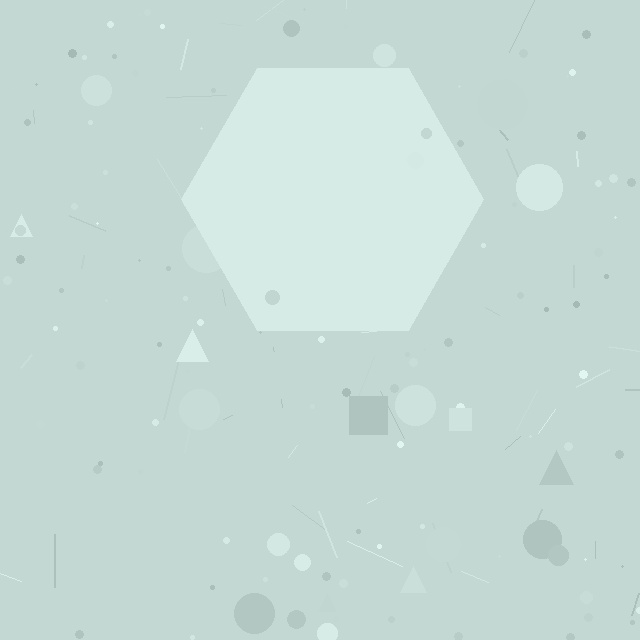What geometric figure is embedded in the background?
A hexagon is embedded in the background.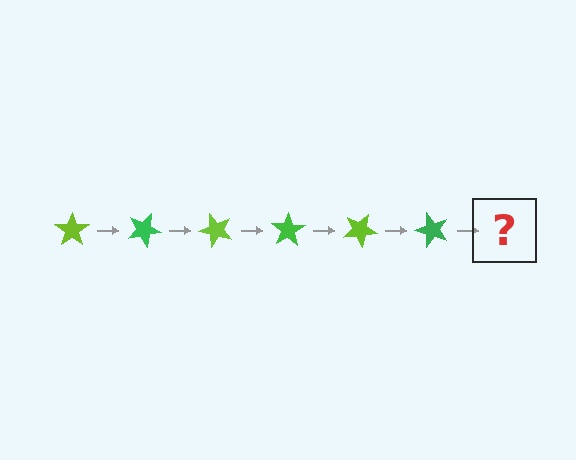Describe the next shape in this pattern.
It should be a lime star, rotated 150 degrees from the start.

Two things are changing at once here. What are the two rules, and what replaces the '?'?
The two rules are that it rotates 25 degrees each step and the color cycles through lime and green. The '?' should be a lime star, rotated 150 degrees from the start.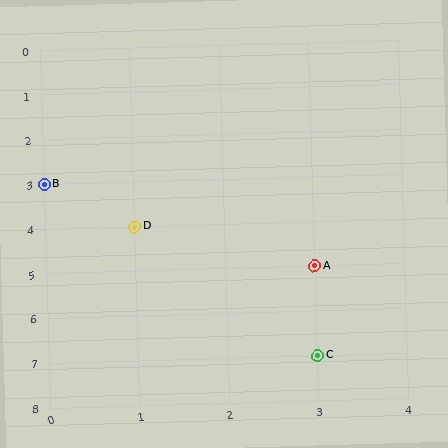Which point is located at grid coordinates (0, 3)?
Point B is at (0, 3).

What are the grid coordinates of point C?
Point C is at grid coordinates (3, 7).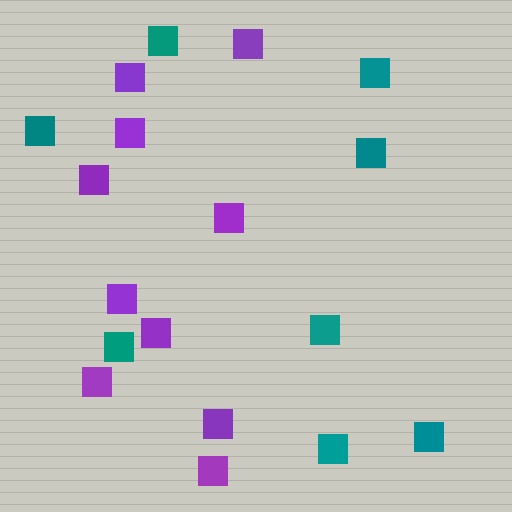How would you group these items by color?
There are 2 groups: one group of teal squares (8) and one group of purple squares (10).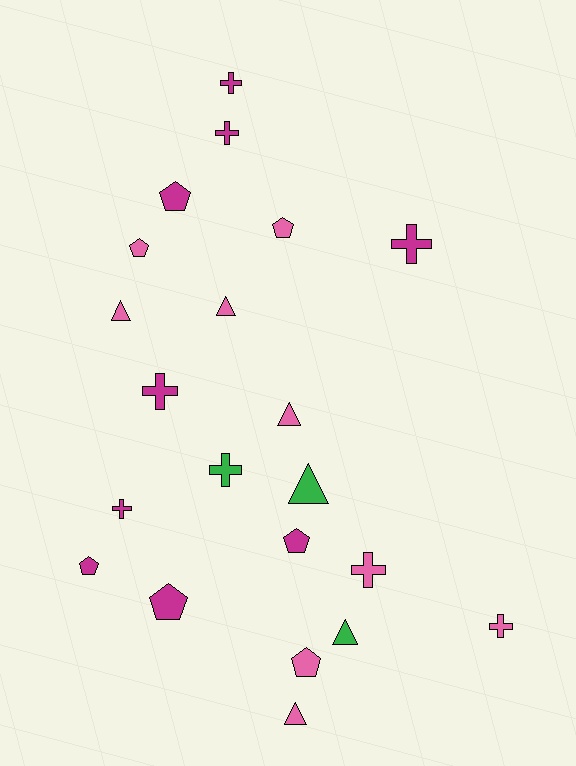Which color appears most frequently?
Magenta, with 9 objects.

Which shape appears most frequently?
Cross, with 8 objects.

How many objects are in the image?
There are 21 objects.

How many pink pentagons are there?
There are 3 pink pentagons.